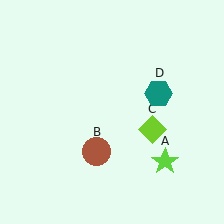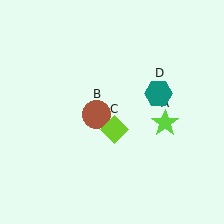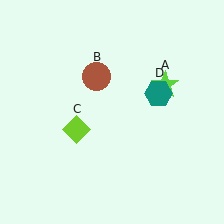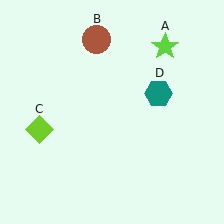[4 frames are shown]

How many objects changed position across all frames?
3 objects changed position: lime star (object A), brown circle (object B), lime diamond (object C).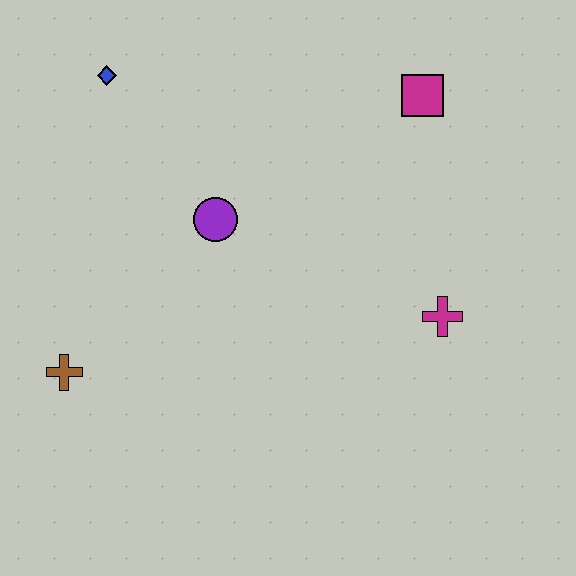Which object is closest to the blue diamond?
The purple circle is closest to the blue diamond.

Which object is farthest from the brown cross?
The magenta square is farthest from the brown cross.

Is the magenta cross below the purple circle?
Yes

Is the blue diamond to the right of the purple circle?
No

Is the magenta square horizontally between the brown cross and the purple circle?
No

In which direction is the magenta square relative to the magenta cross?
The magenta square is above the magenta cross.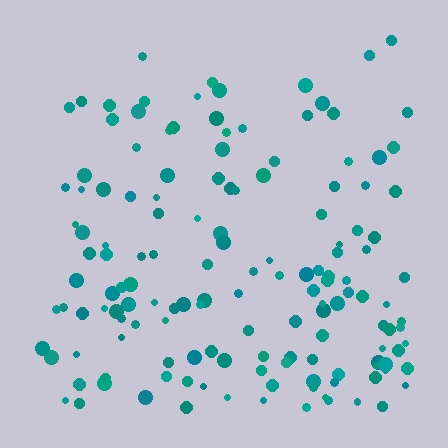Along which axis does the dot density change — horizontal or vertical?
Vertical.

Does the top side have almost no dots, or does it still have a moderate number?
Still a moderate number, just noticeably fewer than the bottom.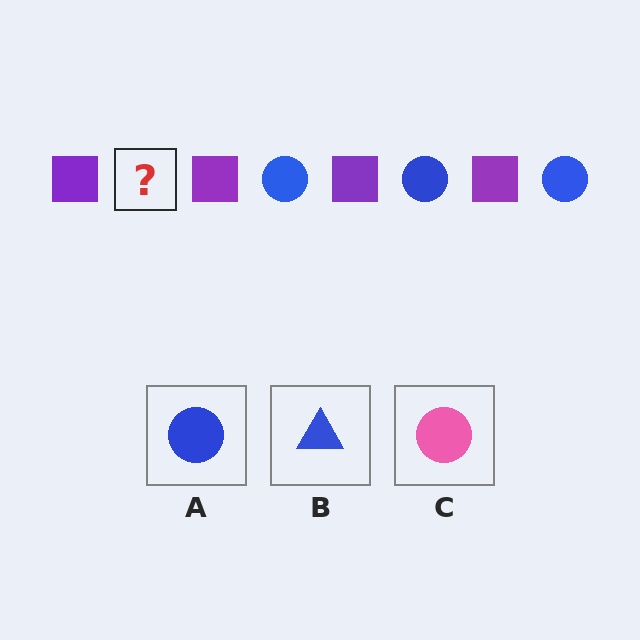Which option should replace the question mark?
Option A.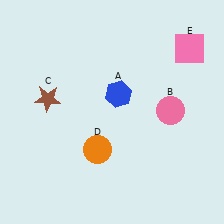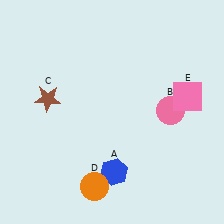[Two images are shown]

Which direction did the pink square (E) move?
The pink square (E) moved down.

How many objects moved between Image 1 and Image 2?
3 objects moved between the two images.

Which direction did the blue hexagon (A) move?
The blue hexagon (A) moved down.